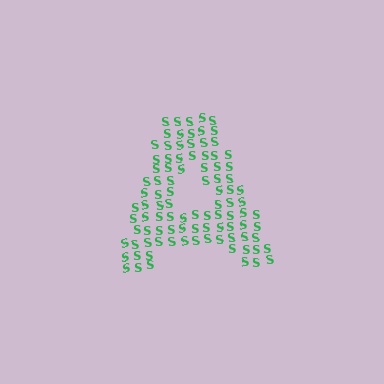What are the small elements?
The small elements are letter S's.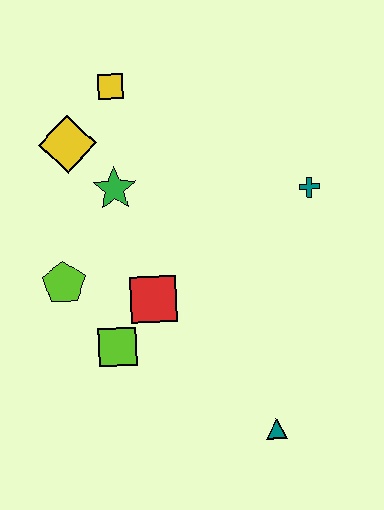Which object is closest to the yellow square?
The yellow diamond is closest to the yellow square.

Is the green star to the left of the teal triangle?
Yes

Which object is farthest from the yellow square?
The teal triangle is farthest from the yellow square.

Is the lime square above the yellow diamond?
No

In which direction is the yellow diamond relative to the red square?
The yellow diamond is above the red square.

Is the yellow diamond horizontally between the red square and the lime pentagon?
Yes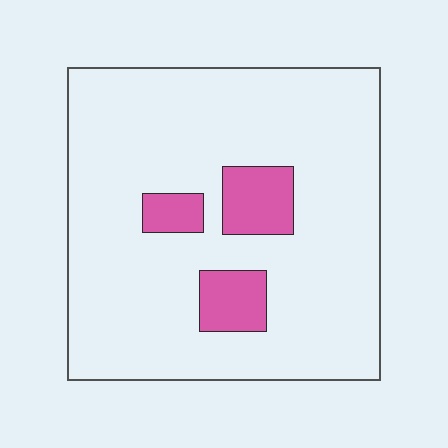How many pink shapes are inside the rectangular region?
3.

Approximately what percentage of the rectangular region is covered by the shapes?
Approximately 10%.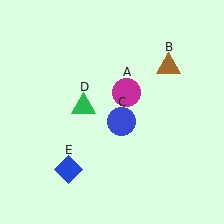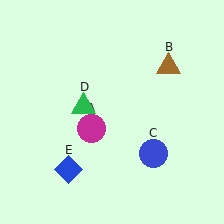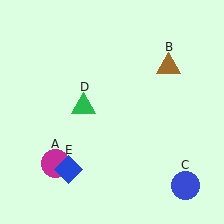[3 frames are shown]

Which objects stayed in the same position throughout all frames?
Brown triangle (object B) and green triangle (object D) and blue diamond (object E) remained stationary.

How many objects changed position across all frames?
2 objects changed position: magenta circle (object A), blue circle (object C).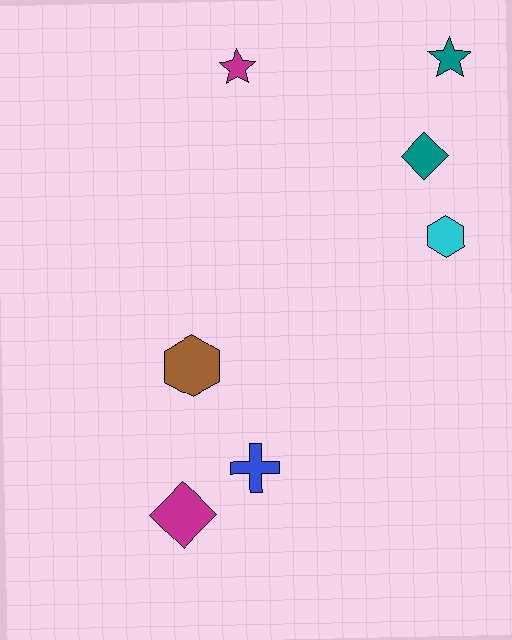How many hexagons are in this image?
There are 2 hexagons.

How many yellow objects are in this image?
There are no yellow objects.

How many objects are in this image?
There are 7 objects.